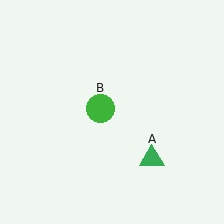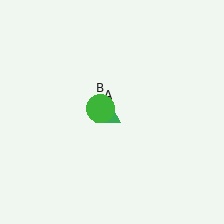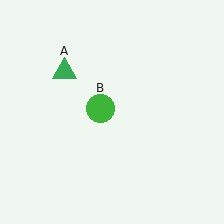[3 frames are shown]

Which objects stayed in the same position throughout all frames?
Green circle (object B) remained stationary.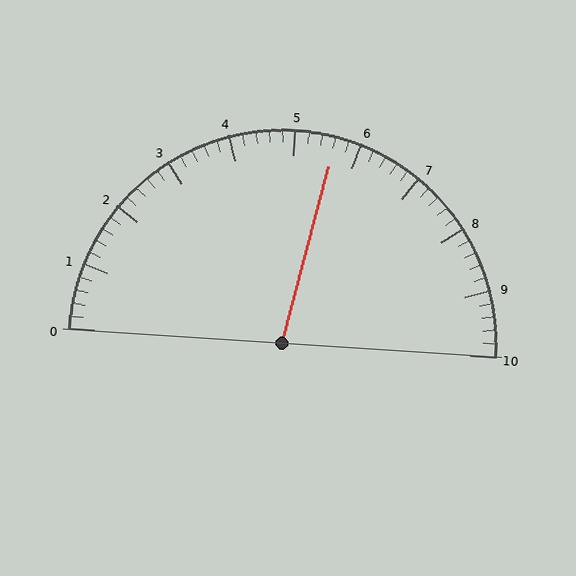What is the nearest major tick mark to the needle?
The nearest major tick mark is 6.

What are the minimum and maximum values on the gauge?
The gauge ranges from 0 to 10.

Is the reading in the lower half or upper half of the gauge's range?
The reading is in the upper half of the range (0 to 10).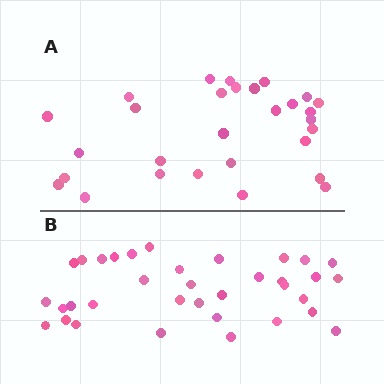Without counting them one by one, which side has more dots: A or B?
Region B (the bottom region) has more dots.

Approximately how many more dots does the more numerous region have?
Region B has about 6 more dots than region A.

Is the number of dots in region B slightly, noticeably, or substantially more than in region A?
Region B has only slightly more — the two regions are fairly close. The ratio is roughly 1.2 to 1.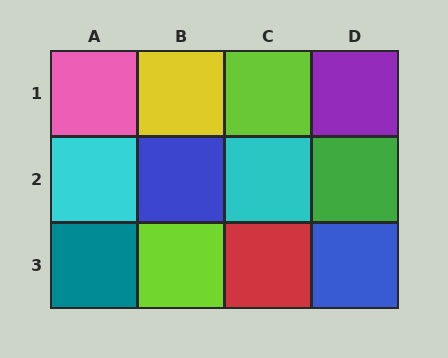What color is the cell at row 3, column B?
Lime.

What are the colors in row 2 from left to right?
Cyan, blue, cyan, green.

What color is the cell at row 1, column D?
Purple.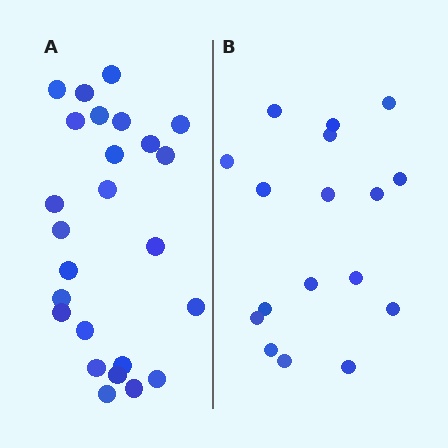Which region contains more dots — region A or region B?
Region A (the left region) has more dots.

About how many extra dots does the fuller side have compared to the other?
Region A has roughly 8 or so more dots than region B.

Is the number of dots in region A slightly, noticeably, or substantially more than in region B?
Region A has substantially more. The ratio is roughly 1.5 to 1.